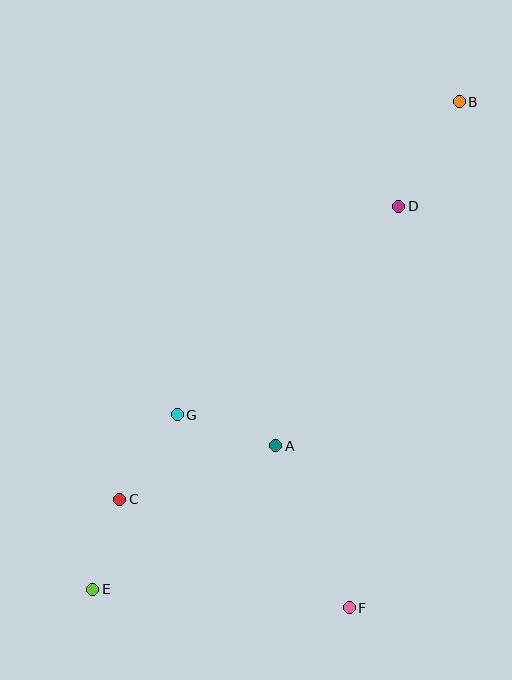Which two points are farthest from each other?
Points B and E are farthest from each other.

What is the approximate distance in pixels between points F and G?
The distance between F and G is approximately 259 pixels.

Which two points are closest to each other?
Points C and E are closest to each other.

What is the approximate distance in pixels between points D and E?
The distance between D and E is approximately 490 pixels.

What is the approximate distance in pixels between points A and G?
The distance between A and G is approximately 103 pixels.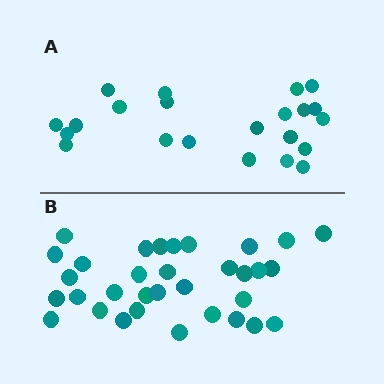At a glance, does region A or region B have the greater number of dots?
Region B (the bottom region) has more dots.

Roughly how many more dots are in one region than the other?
Region B has roughly 12 or so more dots than region A.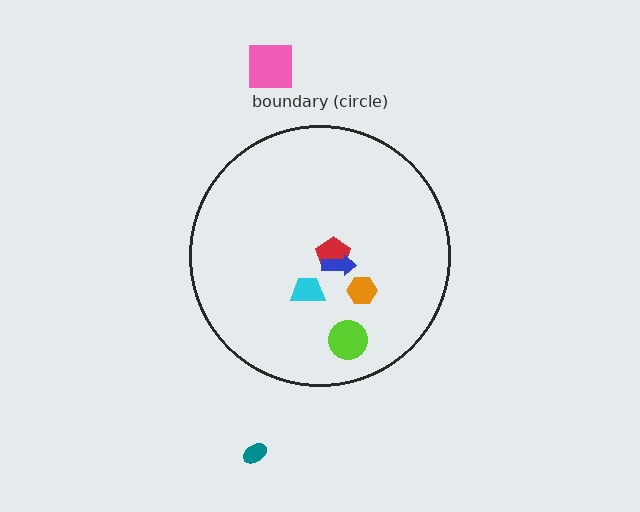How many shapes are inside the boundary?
5 inside, 2 outside.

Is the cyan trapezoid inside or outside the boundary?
Inside.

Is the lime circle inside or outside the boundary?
Inside.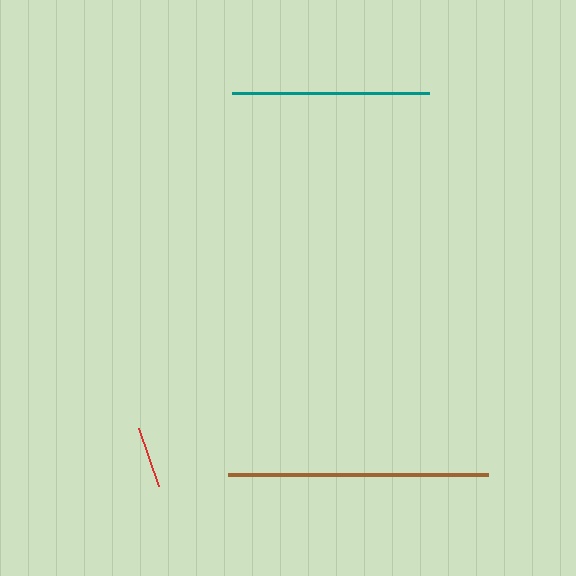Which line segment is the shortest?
The red line is the shortest at approximately 62 pixels.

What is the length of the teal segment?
The teal segment is approximately 197 pixels long.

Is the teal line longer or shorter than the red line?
The teal line is longer than the red line.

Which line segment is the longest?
The brown line is the longest at approximately 260 pixels.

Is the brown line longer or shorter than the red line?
The brown line is longer than the red line.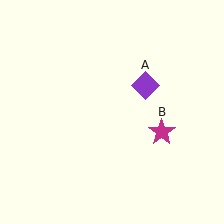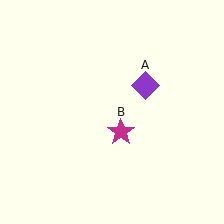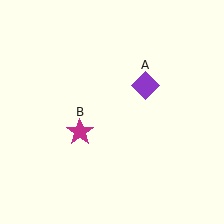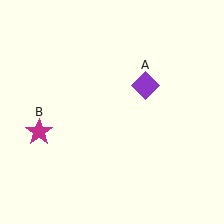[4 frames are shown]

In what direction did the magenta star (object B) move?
The magenta star (object B) moved left.